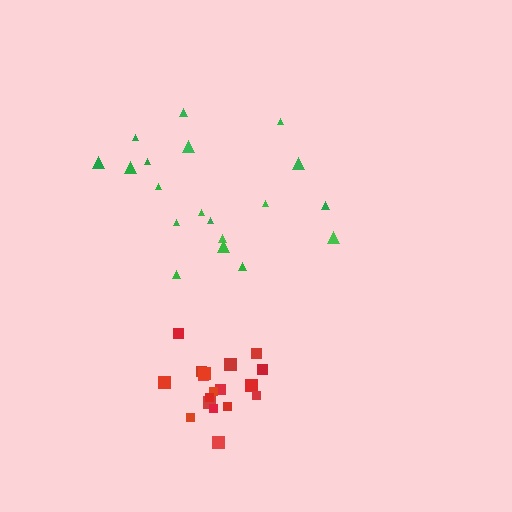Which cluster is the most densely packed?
Red.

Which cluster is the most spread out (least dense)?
Green.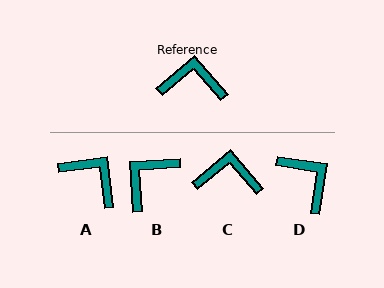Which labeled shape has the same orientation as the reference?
C.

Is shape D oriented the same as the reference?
No, it is off by about 49 degrees.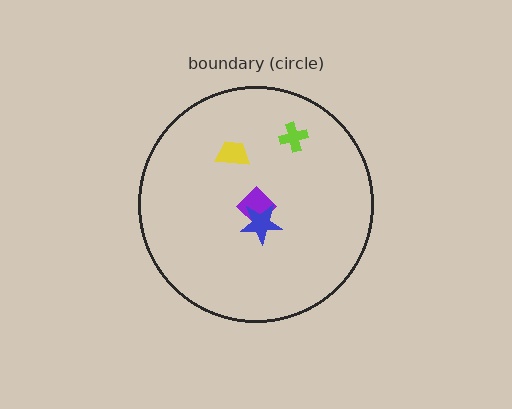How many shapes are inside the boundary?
4 inside, 0 outside.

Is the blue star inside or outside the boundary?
Inside.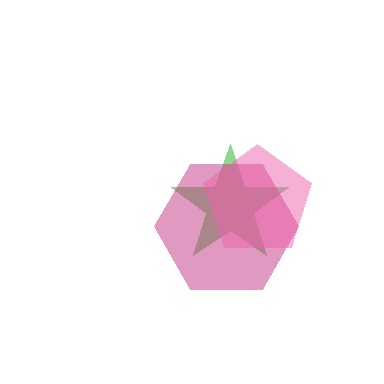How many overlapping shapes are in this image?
There are 3 overlapping shapes in the image.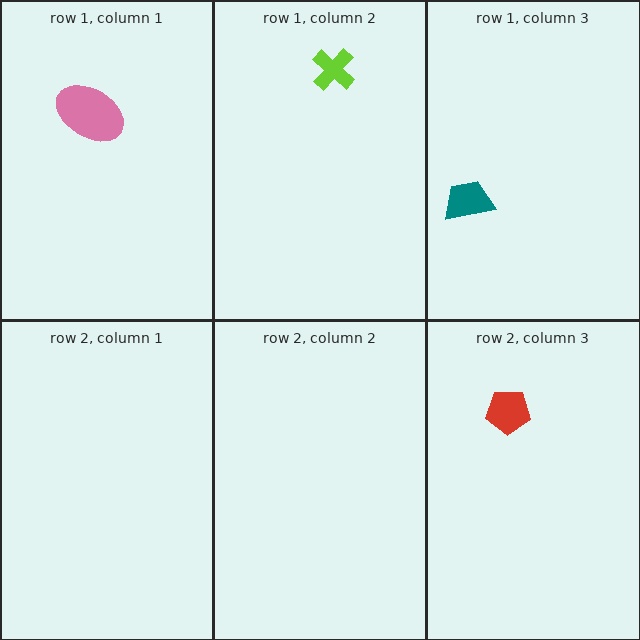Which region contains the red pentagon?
The row 2, column 3 region.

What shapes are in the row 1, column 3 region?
The teal trapezoid.